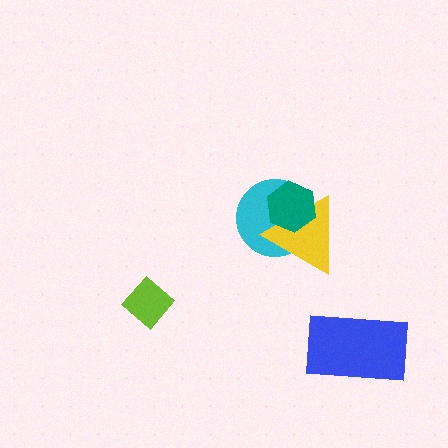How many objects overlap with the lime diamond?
0 objects overlap with the lime diamond.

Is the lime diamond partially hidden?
No, no other shape covers it.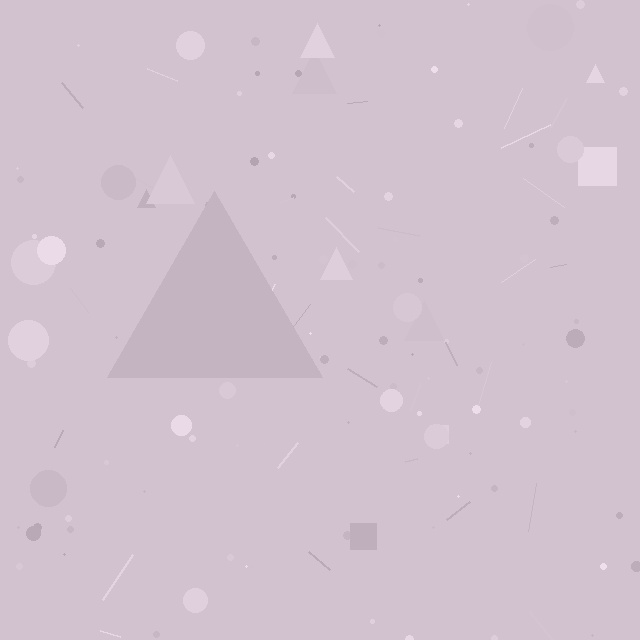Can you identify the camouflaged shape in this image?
The camouflaged shape is a triangle.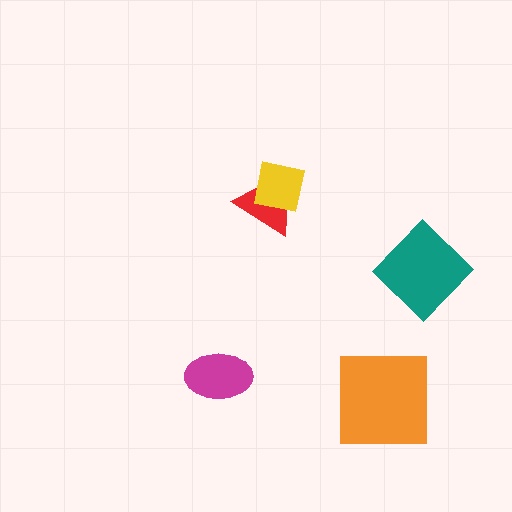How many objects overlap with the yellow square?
1 object overlaps with the yellow square.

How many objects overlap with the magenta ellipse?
0 objects overlap with the magenta ellipse.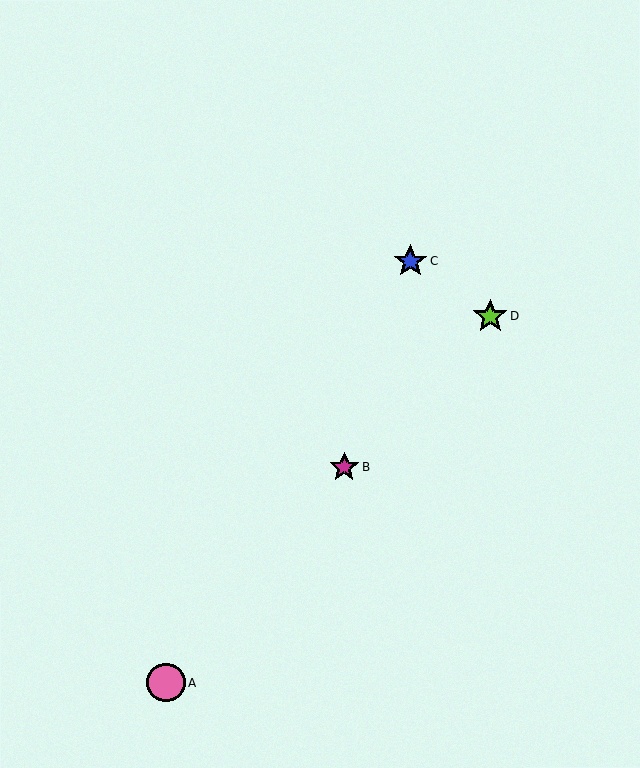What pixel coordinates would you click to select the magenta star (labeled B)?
Click at (344, 467) to select the magenta star B.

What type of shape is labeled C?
Shape C is a blue star.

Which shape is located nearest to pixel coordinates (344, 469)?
The magenta star (labeled B) at (344, 467) is nearest to that location.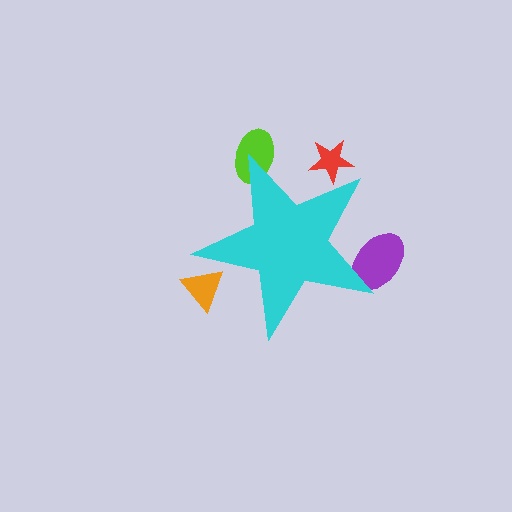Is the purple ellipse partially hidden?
Yes, the purple ellipse is partially hidden behind the cyan star.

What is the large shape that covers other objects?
A cyan star.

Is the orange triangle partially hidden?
Yes, the orange triangle is partially hidden behind the cyan star.